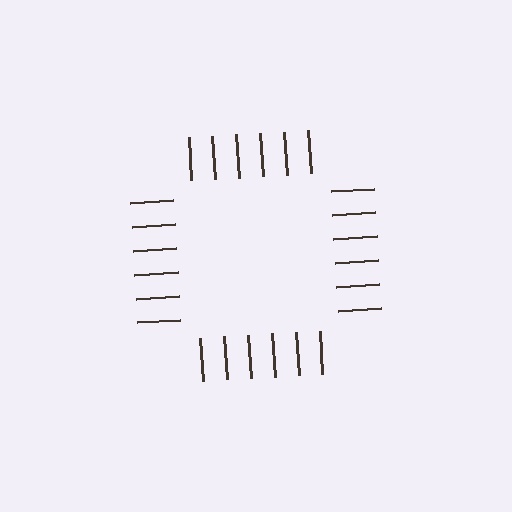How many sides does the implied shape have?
4 sides — the line-ends trace a square.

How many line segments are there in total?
24 — 6 along each of the 4 edges.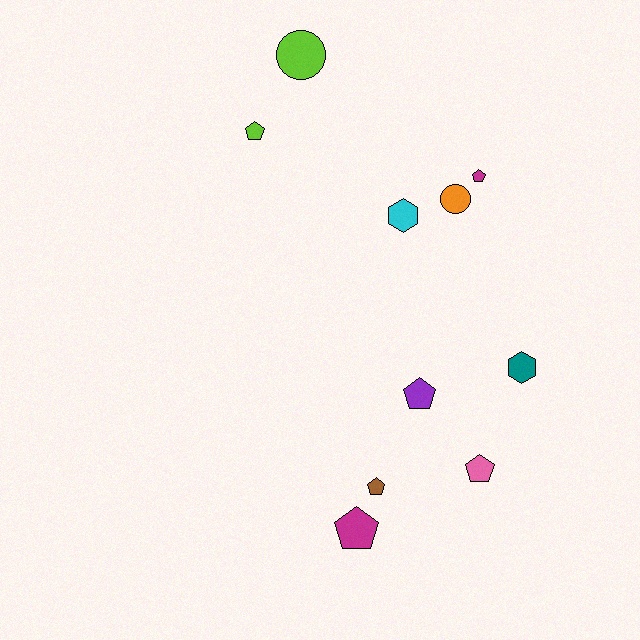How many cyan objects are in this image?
There is 1 cyan object.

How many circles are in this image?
There are 2 circles.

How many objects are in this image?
There are 10 objects.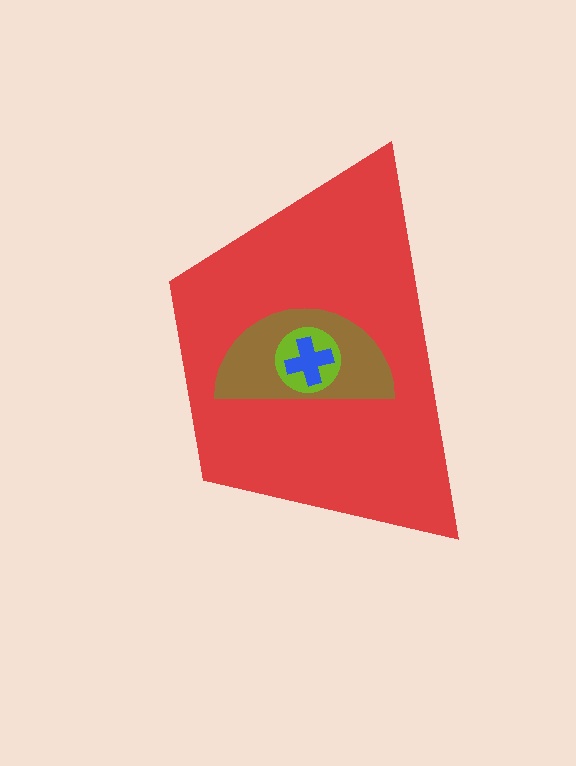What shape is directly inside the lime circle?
The blue cross.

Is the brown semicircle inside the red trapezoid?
Yes.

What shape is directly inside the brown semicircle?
The lime circle.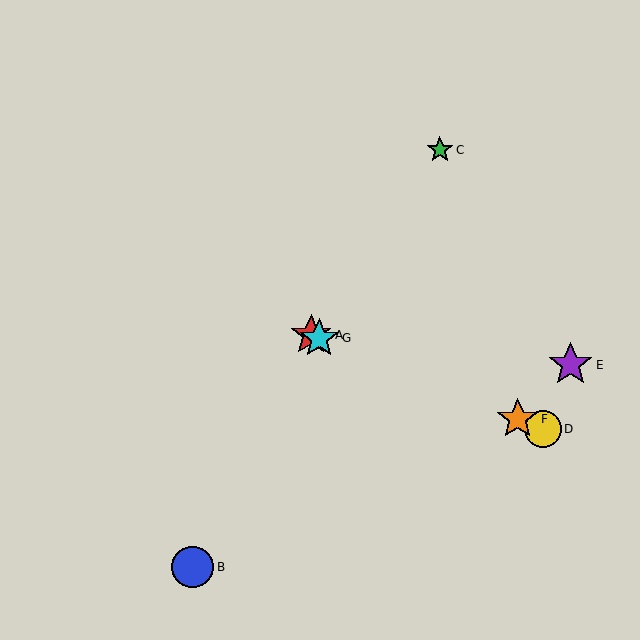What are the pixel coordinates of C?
Object C is at (440, 150).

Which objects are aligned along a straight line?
Objects A, D, F, G are aligned along a straight line.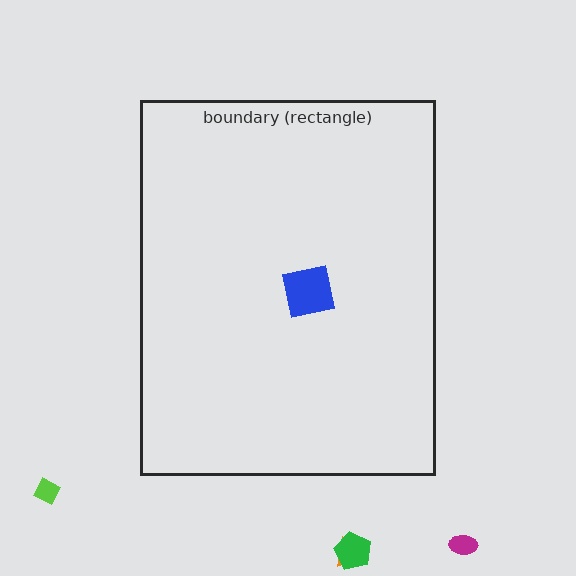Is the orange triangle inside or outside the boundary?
Outside.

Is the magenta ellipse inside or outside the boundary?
Outside.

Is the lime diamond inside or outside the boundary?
Outside.